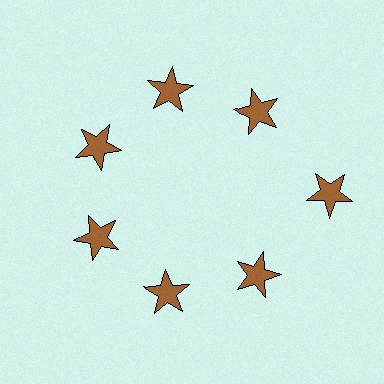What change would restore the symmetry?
The symmetry would be restored by moving it inward, back onto the ring so that all 7 stars sit at equal angles and equal distance from the center.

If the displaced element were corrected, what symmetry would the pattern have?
It would have 7-fold rotational symmetry — the pattern would map onto itself every 51 degrees.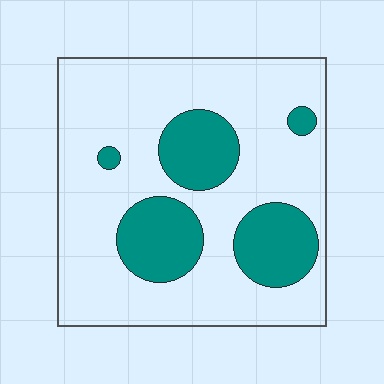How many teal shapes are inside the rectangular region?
5.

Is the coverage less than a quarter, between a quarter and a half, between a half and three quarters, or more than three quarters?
Less than a quarter.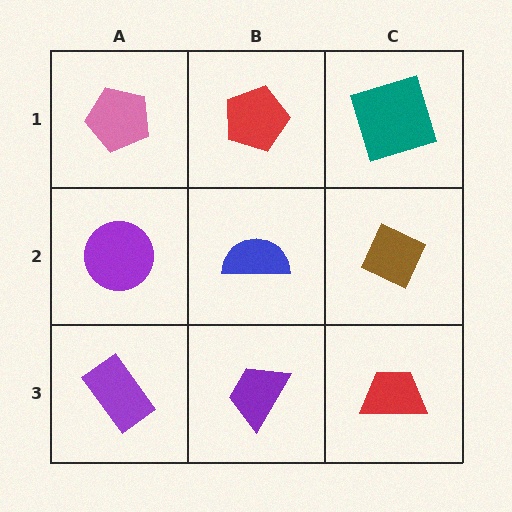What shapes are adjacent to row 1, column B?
A blue semicircle (row 2, column B), a pink pentagon (row 1, column A), a teal square (row 1, column C).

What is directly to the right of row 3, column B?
A red trapezoid.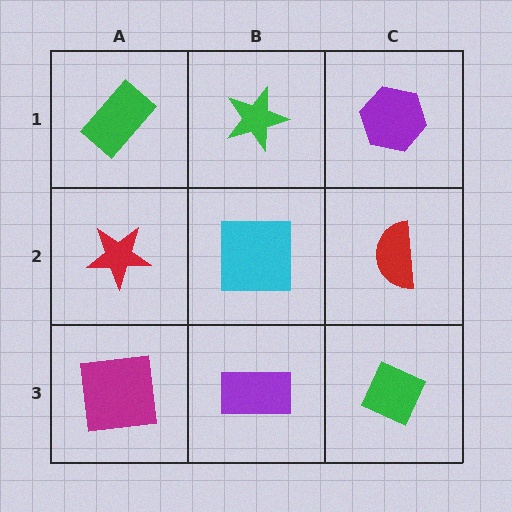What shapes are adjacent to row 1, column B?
A cyan square (row 2, column B), a green rectangle (row 1, column A), a purple hexagon (row 1, column C).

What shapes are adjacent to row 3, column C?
A red semicircle (row 2, column C), a purple rectangle (row 3, column B).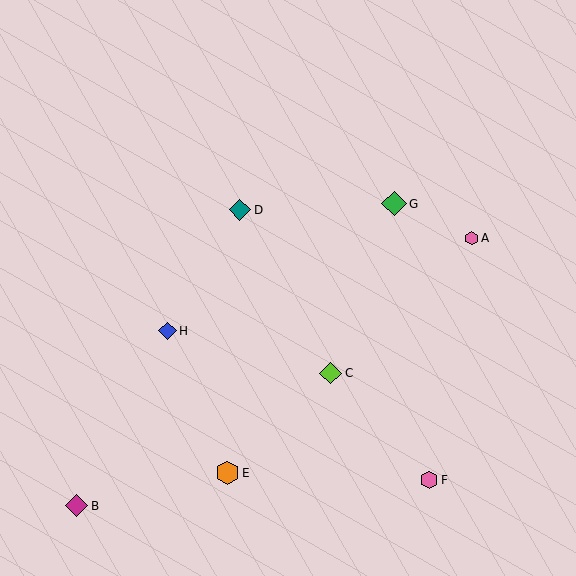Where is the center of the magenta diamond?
The center of the magenta diamond is at (77, 506).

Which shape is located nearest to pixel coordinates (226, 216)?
The teal diamond (labeled D) at (240, 210) is nearest to that location.